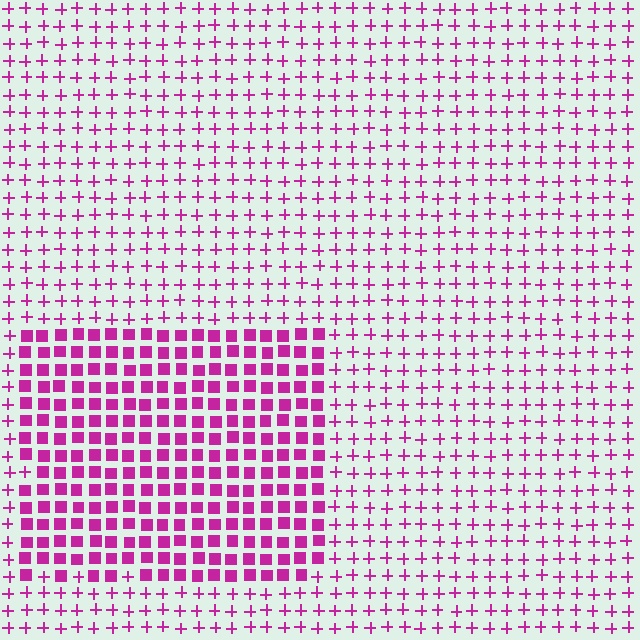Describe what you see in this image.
The image is filled with small magenta elements arranged in a uniform grid. A rectangle-shaped region contains squares, while the surrounding area contains plus signs. The boundary is defined purely by the change in element shape.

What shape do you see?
I see a rectangle.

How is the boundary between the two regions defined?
The boundary is defined by a change in element shape: squares inside vs. plus signs outside. All elements share the same color and spacing.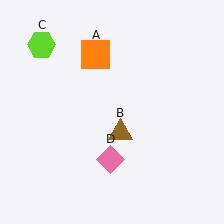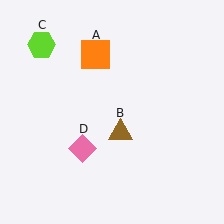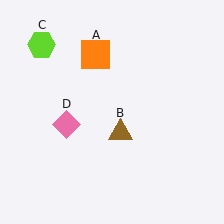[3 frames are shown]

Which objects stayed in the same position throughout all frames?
Orange square (object A) and brown triangle (object B) and lime hexagon (object C) remained stationary.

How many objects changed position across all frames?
1 object changed position: pink diamond (object D).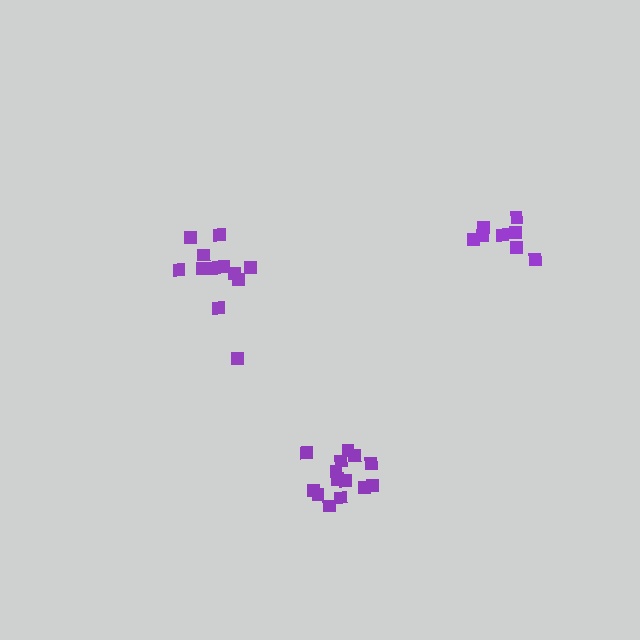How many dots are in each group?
Group 1: 13 dots, Group 2: 8 dots, Group 3: 14 dots (35 total).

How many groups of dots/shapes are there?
There are 3 groups.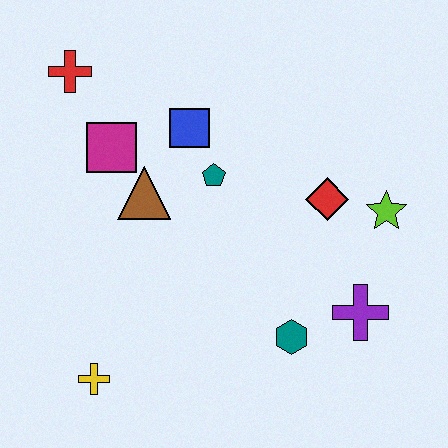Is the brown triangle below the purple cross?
No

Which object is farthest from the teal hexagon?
The red cross is farthest from the teal hexagon.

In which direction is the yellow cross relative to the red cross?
The yellow cross is below the red cross.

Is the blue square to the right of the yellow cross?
Yes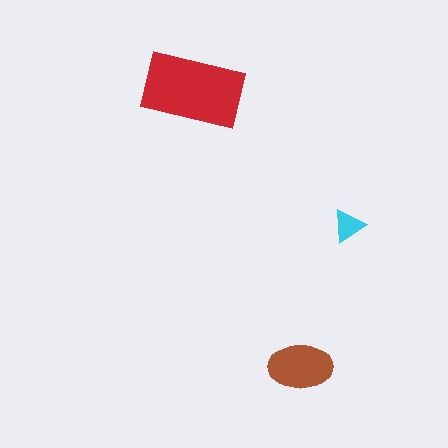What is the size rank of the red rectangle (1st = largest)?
1st.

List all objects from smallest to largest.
The cyan triangle, the brown ellipse, the red rectangle.